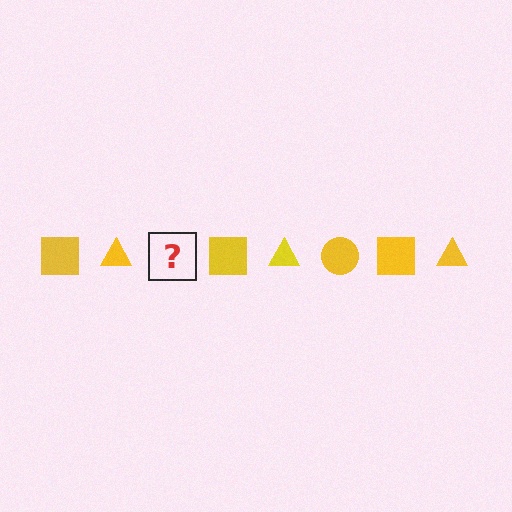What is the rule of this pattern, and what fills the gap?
The rule is that the pattern cycles through square, triangle, circle shapes in yellow. The gap should be filled with a yellow circle.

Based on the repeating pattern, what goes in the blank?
The blank should be a yellow circle.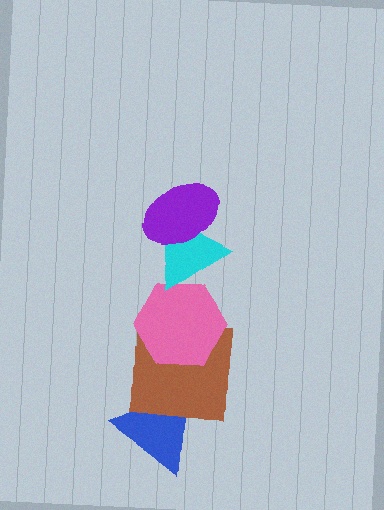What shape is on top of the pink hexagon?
The cyan triangle is on top of the pink hexagon.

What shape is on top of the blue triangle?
The brown square is on top of the blue triangle.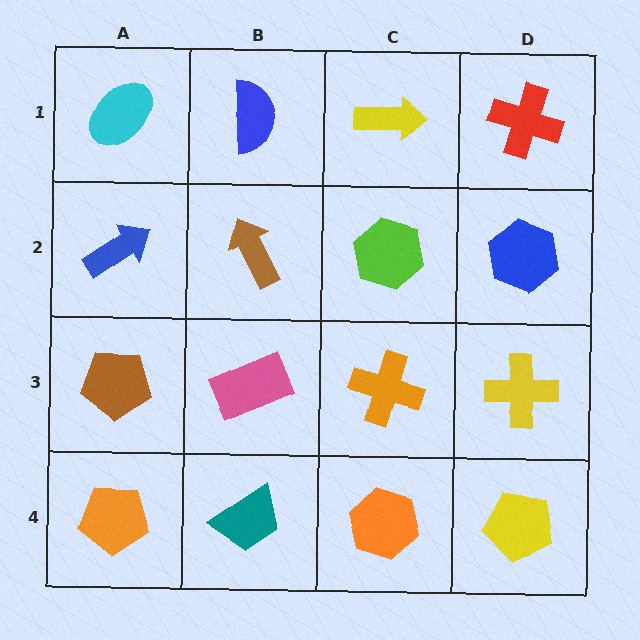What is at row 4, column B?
A teal trapezoid.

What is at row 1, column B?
A blue semicircle.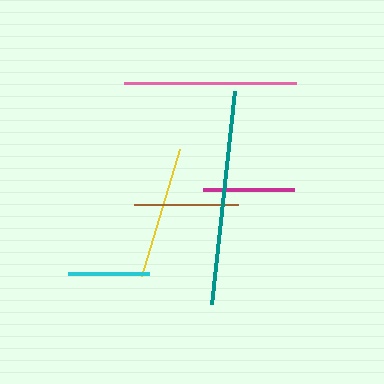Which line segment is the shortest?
The cyan line is the shortest at approximately 81 pixels.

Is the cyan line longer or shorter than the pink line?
The pink line is longer than the cyan line.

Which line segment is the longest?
The teal line is the longest at approximately 215 pixels.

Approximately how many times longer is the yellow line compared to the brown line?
The yellow line is approximately 1.3 times the length of the brown line.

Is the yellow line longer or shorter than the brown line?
The yellow line is longer than the brown line.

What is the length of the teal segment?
The teal segment is approximately 215 pixels long.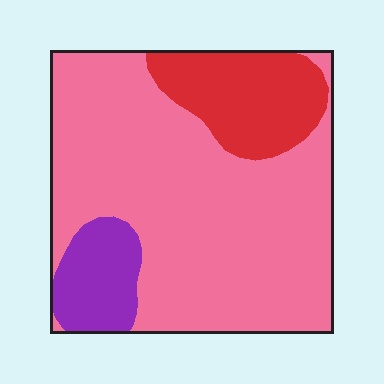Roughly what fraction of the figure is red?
Red takes up about one sixth (1/6) of the figure.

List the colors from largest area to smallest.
From largest to smallest: pink, red, purple.